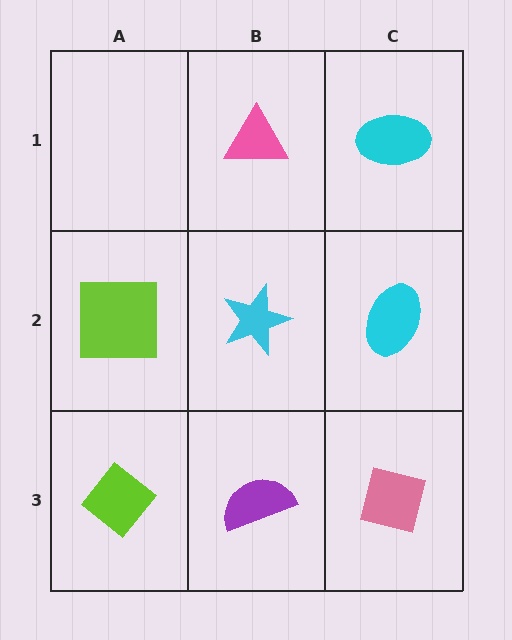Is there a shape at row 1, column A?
No, that cell is empty.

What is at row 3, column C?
A pink square.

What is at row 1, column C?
A cyan ellipse.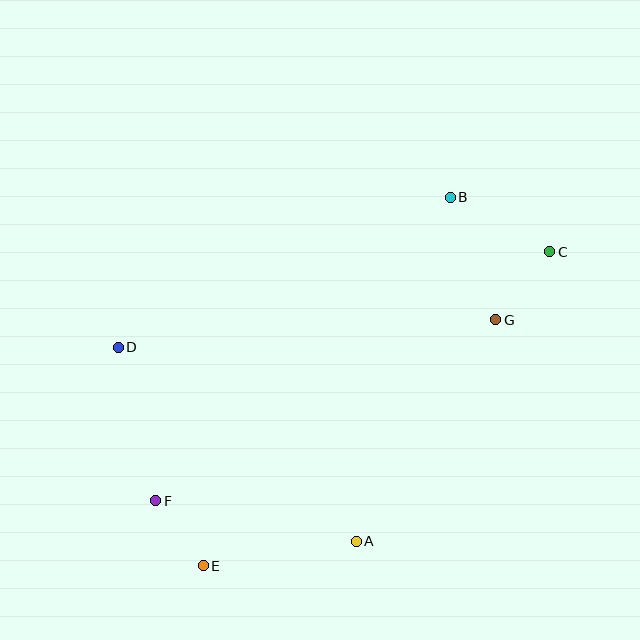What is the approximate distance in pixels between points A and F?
The distance between A and F is approximately 204 pixels.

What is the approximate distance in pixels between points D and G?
The distance between D and G is approximately 379 pixels.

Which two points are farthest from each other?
Points C and E are farthest from each other.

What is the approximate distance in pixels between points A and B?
The distance between A and B is approximately 357 pixels.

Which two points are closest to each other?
Points E and F are closest to each other.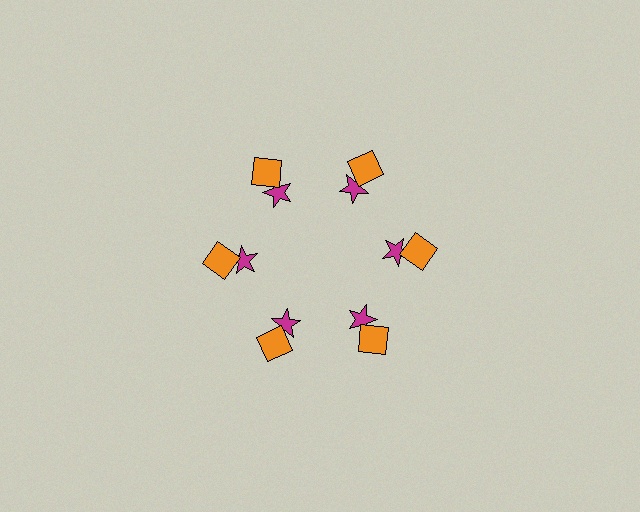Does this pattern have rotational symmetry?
Yes, this pattern has 6-fold rotational symmetry. It looks the same after rotating 60 degrees around the center.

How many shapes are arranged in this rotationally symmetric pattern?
There are 12 shapes, arranged in 6 groups of 2.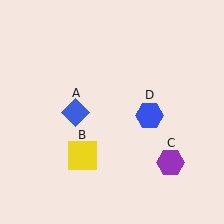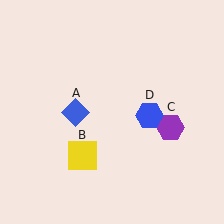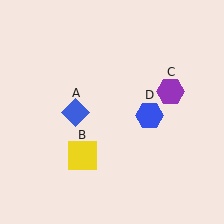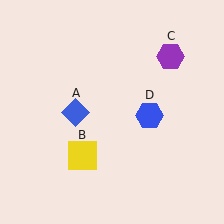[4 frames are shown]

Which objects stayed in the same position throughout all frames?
Blue diamond (object A) and yellow square (object B) and blue hexagon (object D) remained stationary.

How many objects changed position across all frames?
1 object changed position: purple hexagon (object C).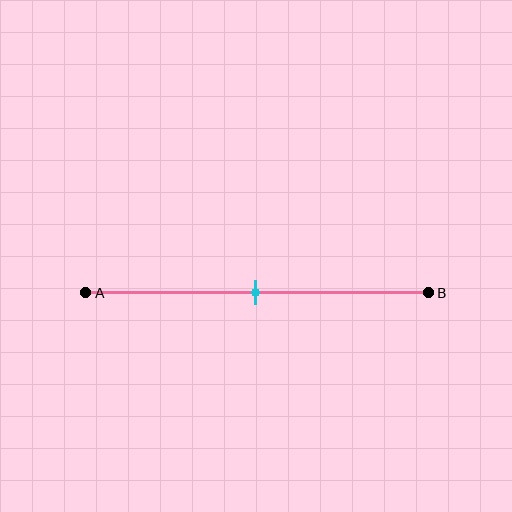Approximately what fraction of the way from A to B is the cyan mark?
The cyan mark is approximately 50% of the way from A to B.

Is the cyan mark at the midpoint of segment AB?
Yes, the mark is approximately at the midpoint.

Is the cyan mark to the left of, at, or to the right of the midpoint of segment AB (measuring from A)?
The cyan mark is approximately at the midpoint of segment AB.